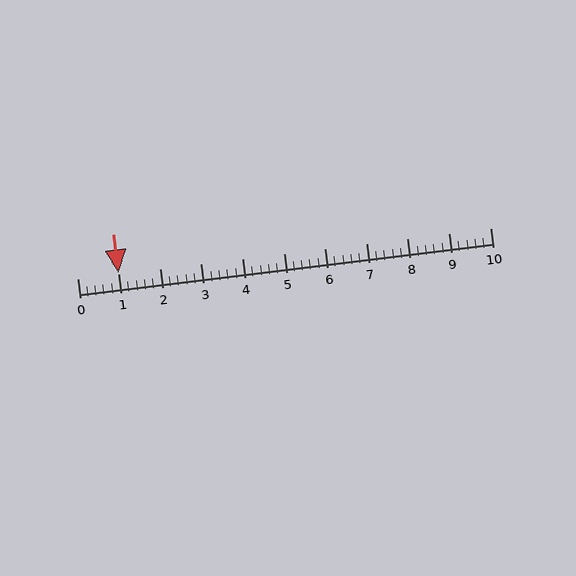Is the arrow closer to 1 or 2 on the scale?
The arrow is closer to 1.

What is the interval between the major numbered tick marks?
The major tick marks are spaced 1 units apart.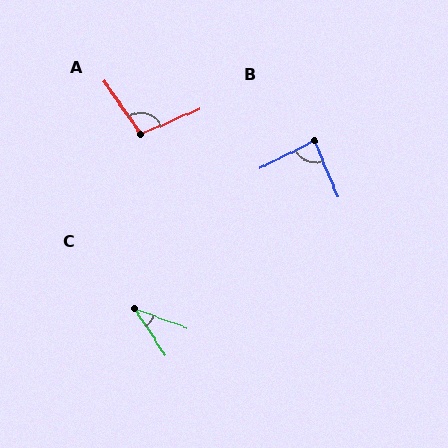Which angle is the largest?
A, at approximately 102 degrees.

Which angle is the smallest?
C, at approximately 36 degrees.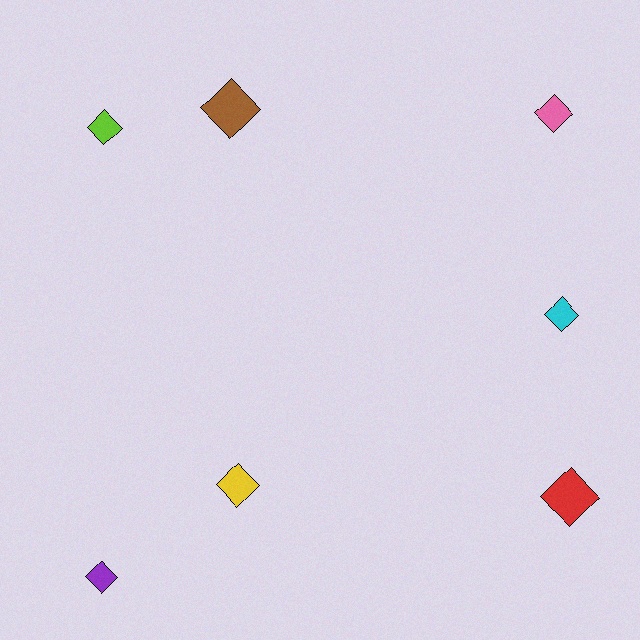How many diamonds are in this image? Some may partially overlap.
There are 7 diamonds.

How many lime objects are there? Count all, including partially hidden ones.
There is 1 lime object.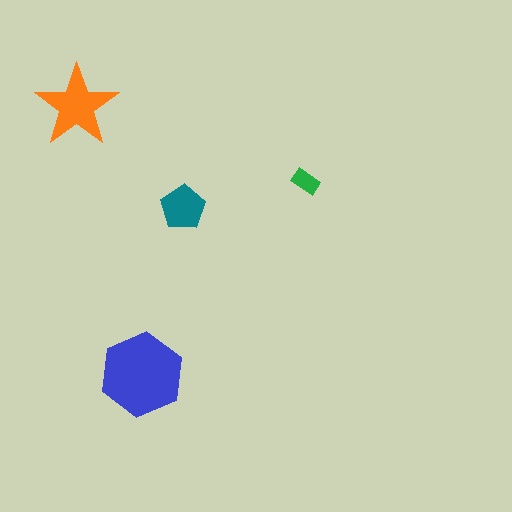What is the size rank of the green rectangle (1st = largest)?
4th.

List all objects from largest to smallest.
The blue hexagon, the orange star, the teal pentagon, the green rectangle.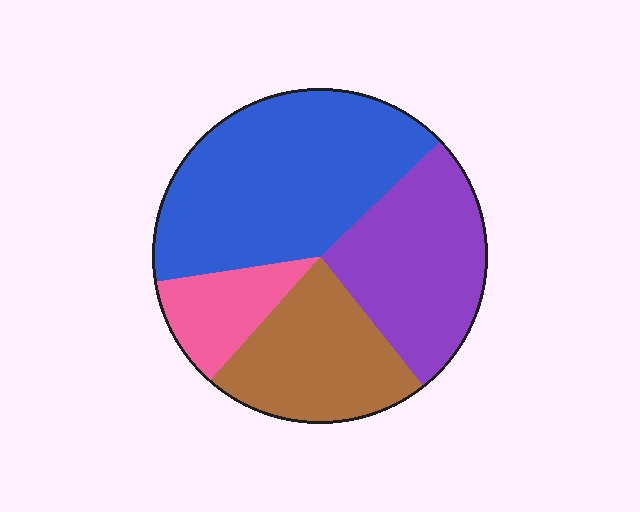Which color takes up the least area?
Pink, at roughly 10%.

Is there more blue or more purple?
Blue.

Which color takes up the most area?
Blue, at roughly 40%.